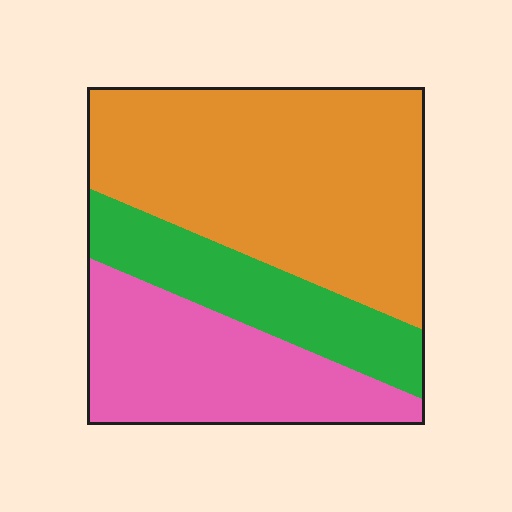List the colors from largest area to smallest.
From largest to smallest: orange, pink, green.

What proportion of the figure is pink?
Pink takes up about one quarter (1/4) of the figure.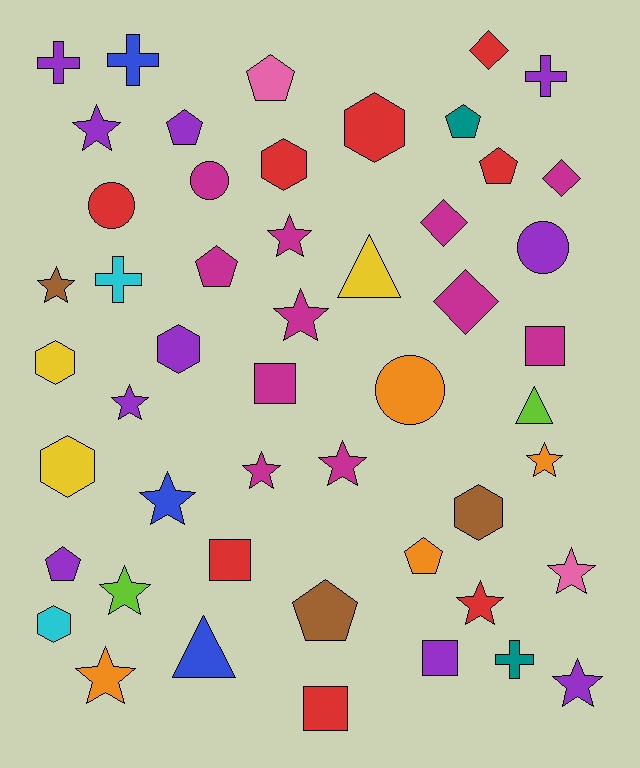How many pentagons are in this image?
There are 8 pentagons.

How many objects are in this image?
There are 50 objects.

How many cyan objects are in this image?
There are 2 cyan objects.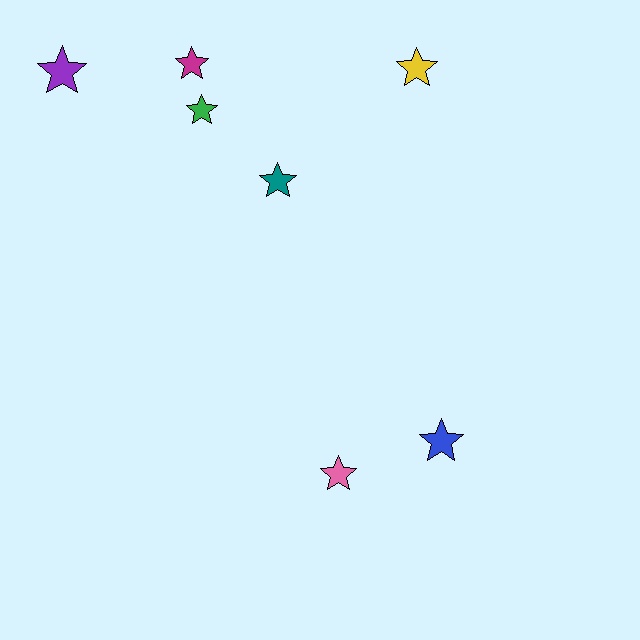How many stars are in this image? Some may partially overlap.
There are 7 stars.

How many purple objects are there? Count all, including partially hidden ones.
There is 1 purple object.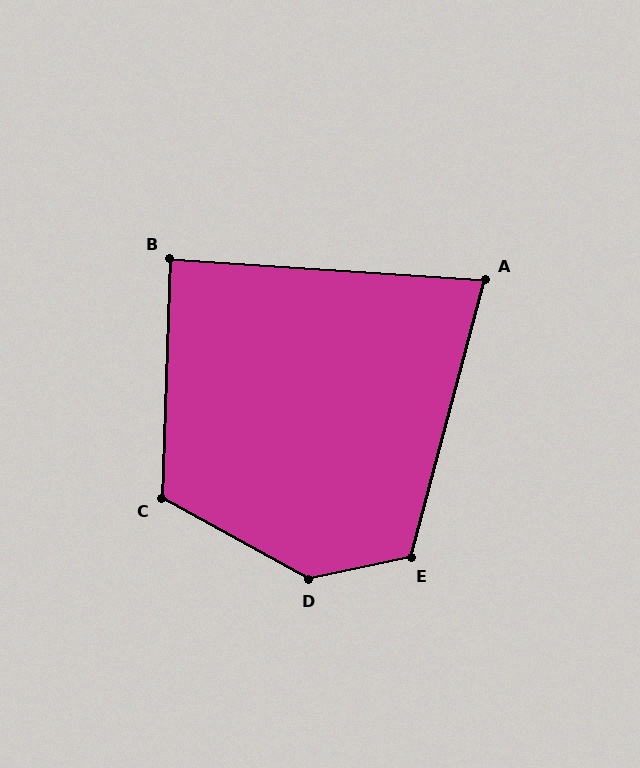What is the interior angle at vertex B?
Approximately 88 degrees (approximately right).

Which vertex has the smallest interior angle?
A, at approximately 79 degrees.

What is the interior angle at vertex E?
Approximately 117 degrees (obtuse).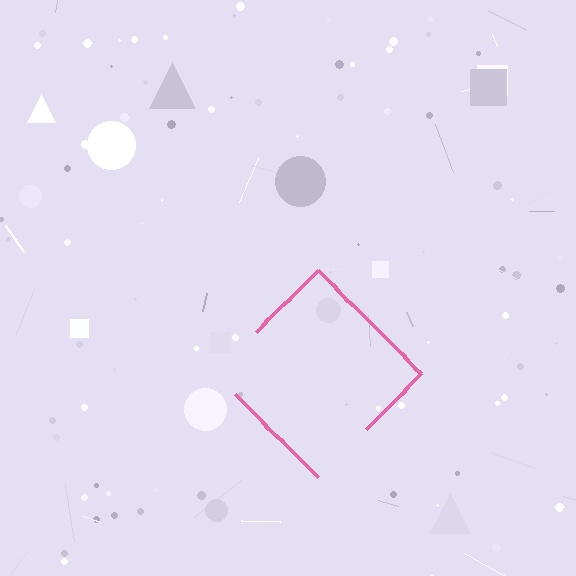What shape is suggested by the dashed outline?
The dashed outline suggests a diamond.